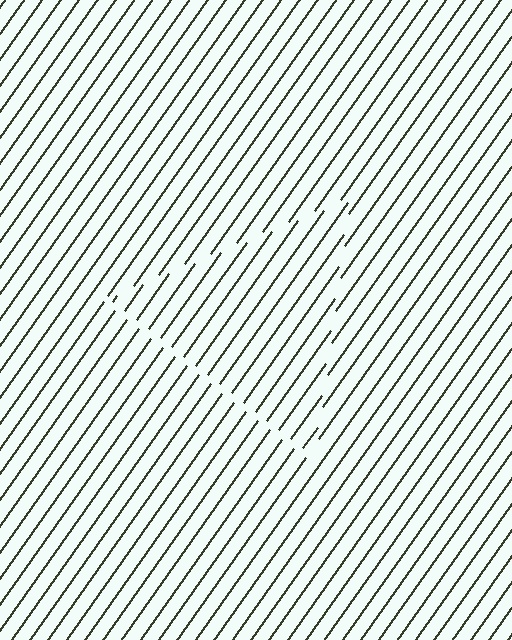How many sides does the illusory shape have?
3 sides — the line-ends trace a triangle.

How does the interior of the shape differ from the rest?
The interior of the shape contains the same grating, shifted by half a period — the contour is defined by the phase discontinuity where line-ends from the inner and outer gratings abut.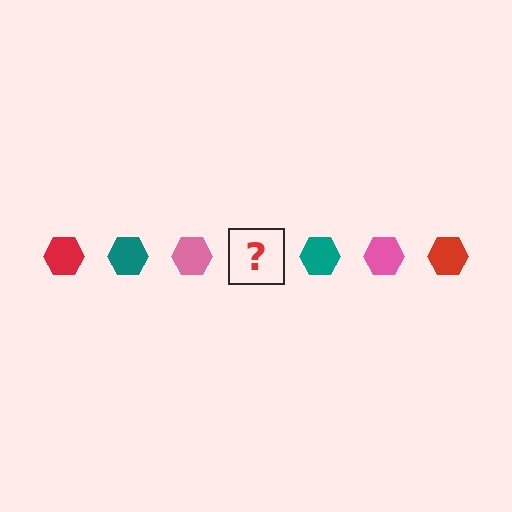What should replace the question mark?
The question mark should be replaced with a red hexagon.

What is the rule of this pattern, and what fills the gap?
The rule is that the pattern cycles through red, teal, pink hexagons. The gap should be filled with a red hexagon.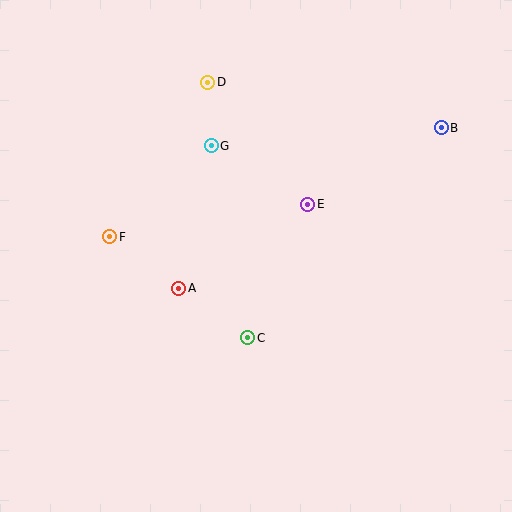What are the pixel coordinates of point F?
Point F is at (110, 237).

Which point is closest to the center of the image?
Point E at (308, 204) is closest to the center.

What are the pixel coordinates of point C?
Point C is at (248, 338).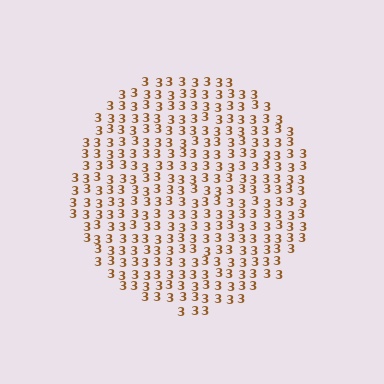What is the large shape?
The large shape is a circle.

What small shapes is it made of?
It is made of small digit 3's.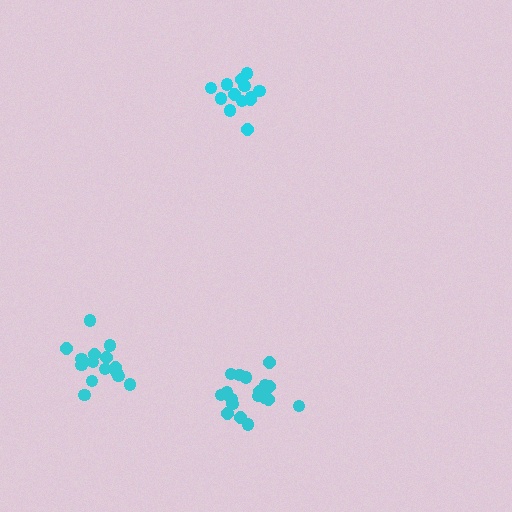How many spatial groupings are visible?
There are 3 spatial groupings.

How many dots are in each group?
Group 1: 13 dots, Group 2: 18 dots, Group 3: 15 dots (46 total).